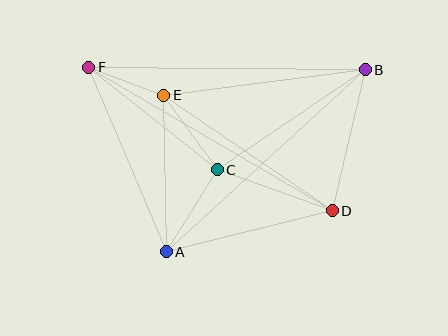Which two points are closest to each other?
Points E and F are closest to each other.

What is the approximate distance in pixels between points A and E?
The distance between A and E is approximately 156 pixels.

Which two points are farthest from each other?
Points D and F are farthest from each other.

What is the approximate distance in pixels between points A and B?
The distance between A and B is approximately 269 pixels.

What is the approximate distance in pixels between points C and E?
The distance between C and E is approximately 92 pixels.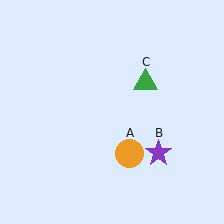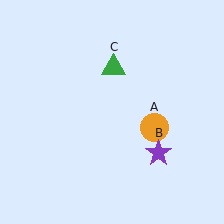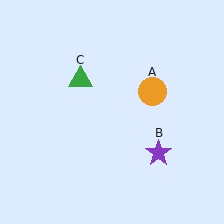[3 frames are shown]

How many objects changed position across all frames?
2 objects changed position: orange circle (object A), green triangle (object C).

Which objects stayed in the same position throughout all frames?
Purple star (object B) remained stationary.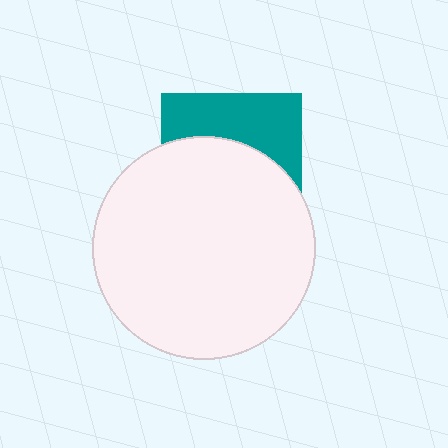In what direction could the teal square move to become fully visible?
The teal square could move up. That would shift it out from behind the white circle entirely.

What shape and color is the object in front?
The object in front is a white circle.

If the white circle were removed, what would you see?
You would see the complete teal square.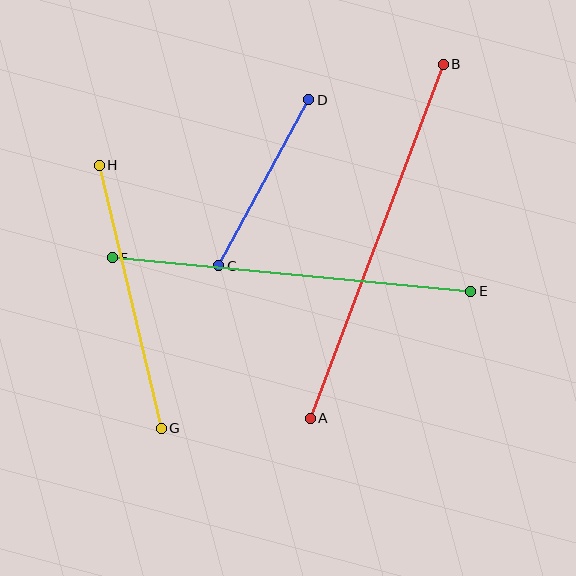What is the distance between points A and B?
The distance is approximately 378 pixels.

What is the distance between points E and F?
The distance is approximately 360 pixels.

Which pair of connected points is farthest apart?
Points A and B are farthest apart.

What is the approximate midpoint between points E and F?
The midpoint is at approximately (292, 274) pixels.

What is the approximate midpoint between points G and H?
The midpoint is at approximately (130, 297) pixels.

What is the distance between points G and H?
The distance is approximately 270 pixels.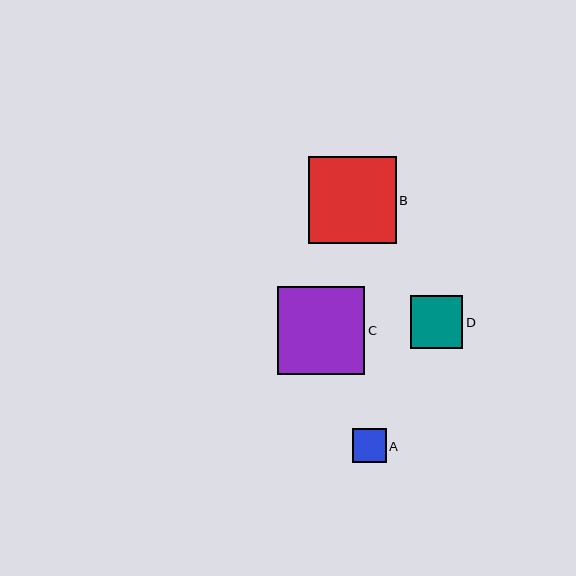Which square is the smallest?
Square A is the smallest with a size of approximately 34 pixels.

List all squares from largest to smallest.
From largest to smallest: B, C, D, A.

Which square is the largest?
Square B is the largest with a size of approximately 88 pixels.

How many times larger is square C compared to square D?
Square C is approximately 1.7 times the size of square D.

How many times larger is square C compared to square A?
Square C is approximately 2.6 times the size of square A.